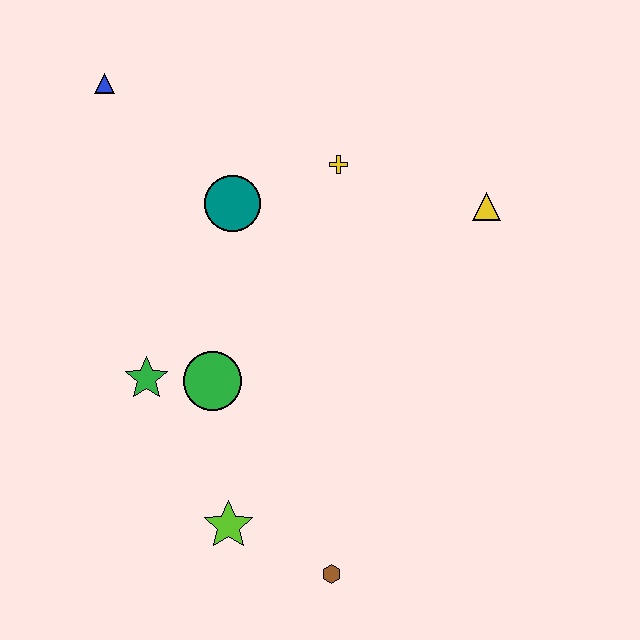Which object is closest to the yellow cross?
The teal circle is closest to the yellow cross.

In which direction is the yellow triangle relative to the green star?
The yellow triangle is to the right of the green star.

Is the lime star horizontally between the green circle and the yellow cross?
Yes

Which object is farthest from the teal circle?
The brown hexagon is farthest from the teal circle.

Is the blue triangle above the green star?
Yes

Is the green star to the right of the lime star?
No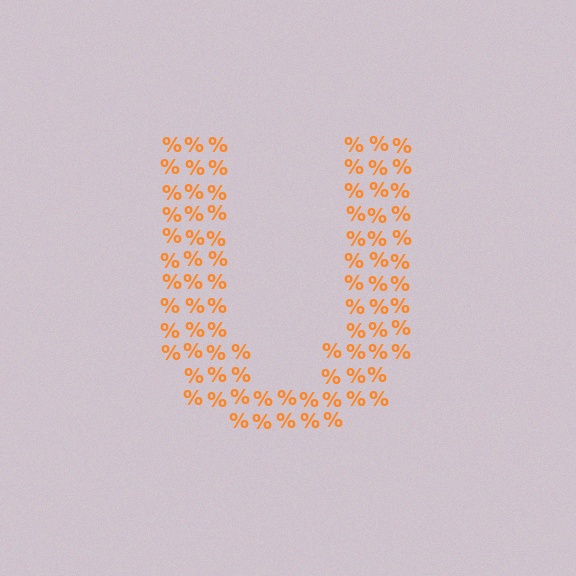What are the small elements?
The small elements are percent signs.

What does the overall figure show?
The overall figure shows the letter U.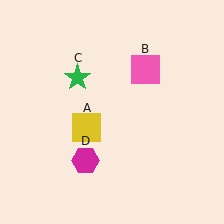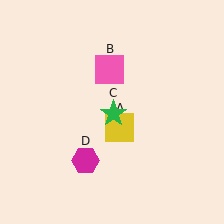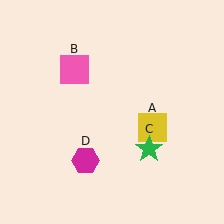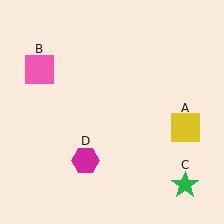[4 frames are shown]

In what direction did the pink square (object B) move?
The pink square (object B) moved left.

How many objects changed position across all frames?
3 objects changed position: yellow square (object A), pink square (object B), green star (object C).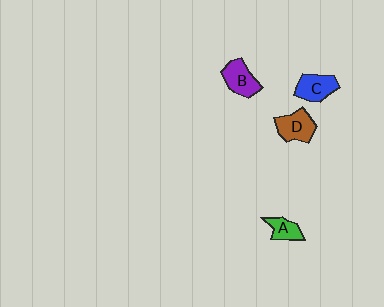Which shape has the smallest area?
Shape A (green).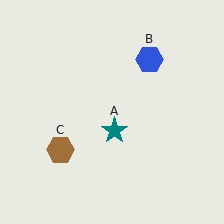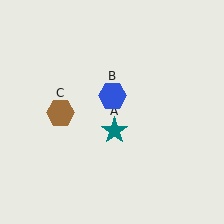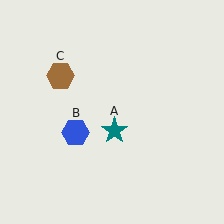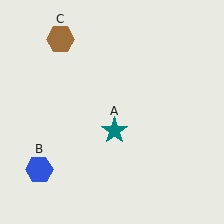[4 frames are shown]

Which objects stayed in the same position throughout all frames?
Teal star (object A) remained stationary.